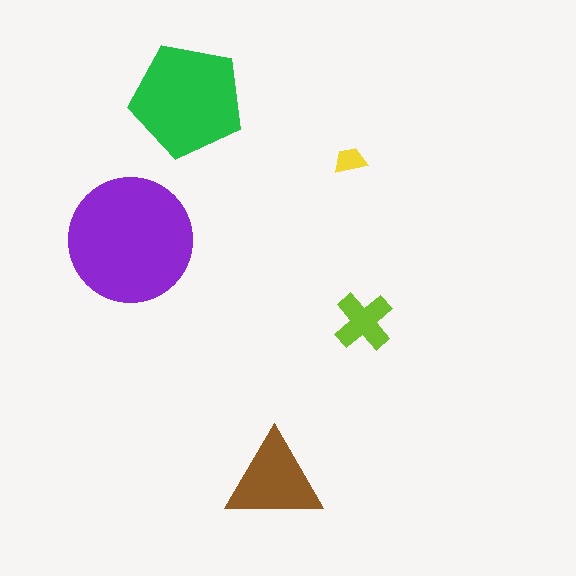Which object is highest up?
The green pentagon is topmost.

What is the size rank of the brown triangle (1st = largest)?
3rd.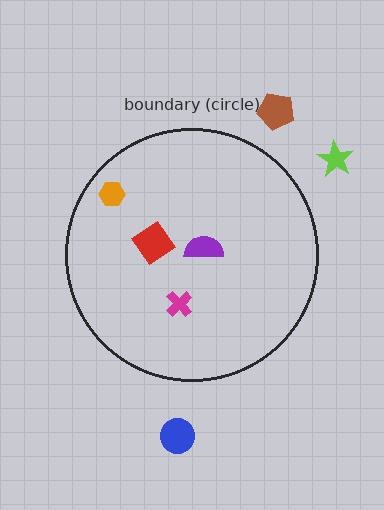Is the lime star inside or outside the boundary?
Outside.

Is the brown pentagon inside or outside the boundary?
Outside.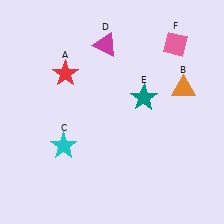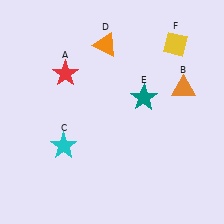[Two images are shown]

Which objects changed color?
D changed from magenta to orange. F changed from pink to yellow.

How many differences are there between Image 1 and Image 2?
There are 2 differences between the two images.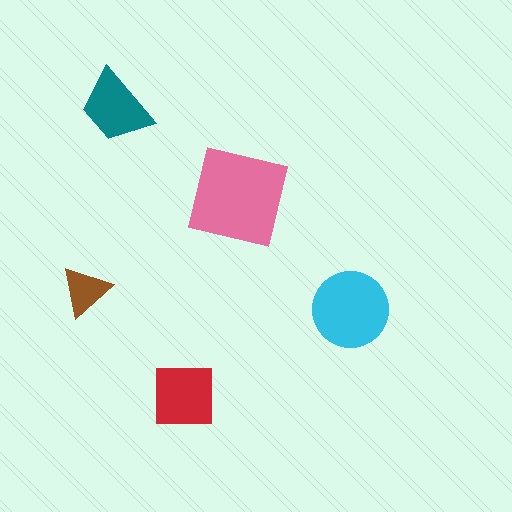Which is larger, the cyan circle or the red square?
The cyan circle.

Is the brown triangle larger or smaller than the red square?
Smaller.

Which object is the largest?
The pink square.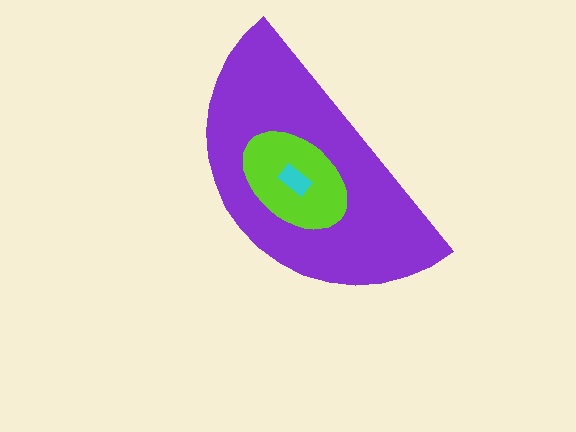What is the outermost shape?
The purple semicircle.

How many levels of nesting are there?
3.